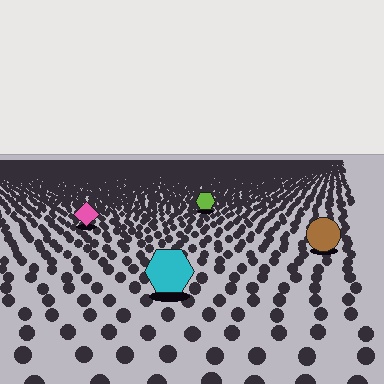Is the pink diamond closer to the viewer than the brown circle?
No. The brown circle is closer — you can tell from the texture gradient: the ground texture is coarser near it.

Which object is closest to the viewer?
The cyan hexagon is closest. The texture marks near it are larger and more spread out.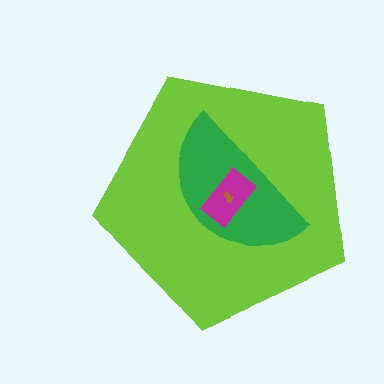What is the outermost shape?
The lime pentagon.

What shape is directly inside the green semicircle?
The magenta rectangle.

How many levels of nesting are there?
4.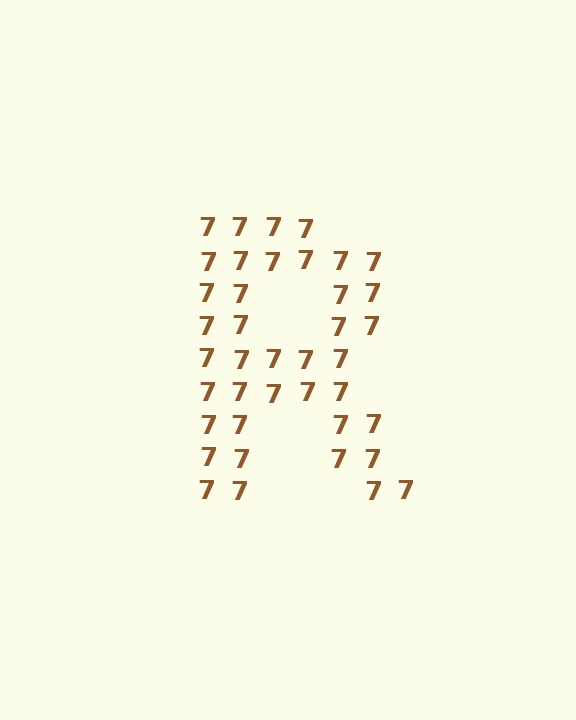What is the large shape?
The large shape is the letter R.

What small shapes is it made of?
It is made of small digit 7's.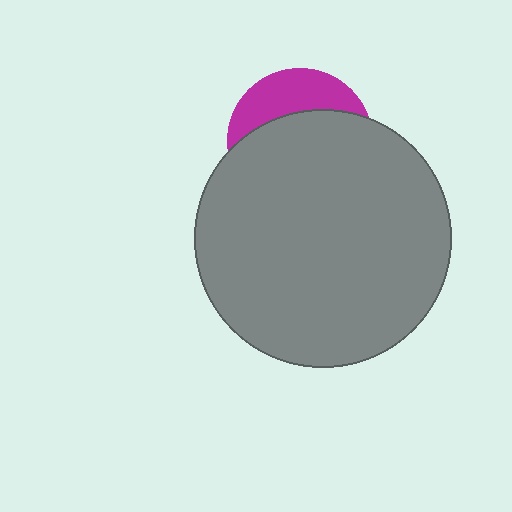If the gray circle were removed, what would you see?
You would see the complete magenta circle.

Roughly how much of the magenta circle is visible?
A small part of it is visible (roughly 31%).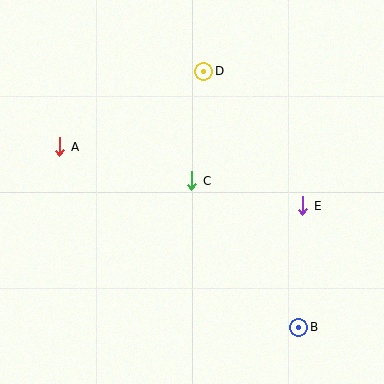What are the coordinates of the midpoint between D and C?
The midpoint between D and C is at (198, 126).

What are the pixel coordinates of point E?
Point E is at (303, 206).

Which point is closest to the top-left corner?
Point A is closest to the top-left corner.